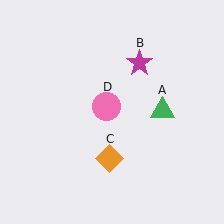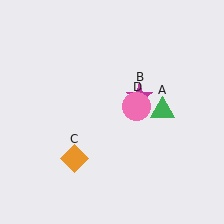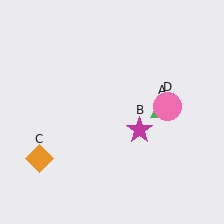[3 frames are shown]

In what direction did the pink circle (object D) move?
The pink circle (object D) moved right.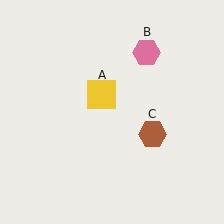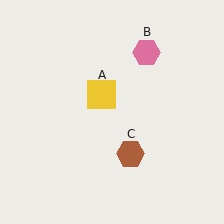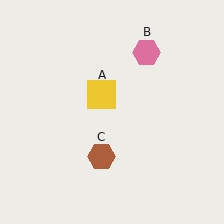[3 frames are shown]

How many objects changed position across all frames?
1 object changed position: brown hexagon (object C).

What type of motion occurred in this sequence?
The brown hexagon (object C) rotated clockwise around the center of the scene.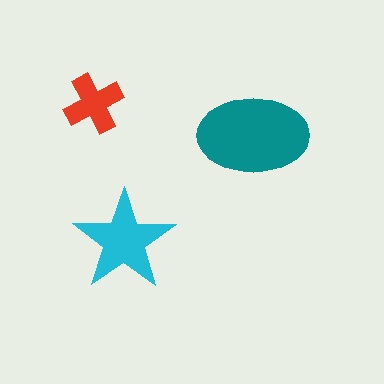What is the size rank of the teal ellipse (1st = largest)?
1st.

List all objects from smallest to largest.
The red cross, the cyan star, the teal ellipse.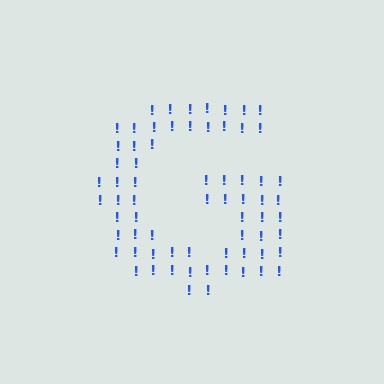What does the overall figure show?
The overall figure shows the letter G.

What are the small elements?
The small elements are exclamation marks.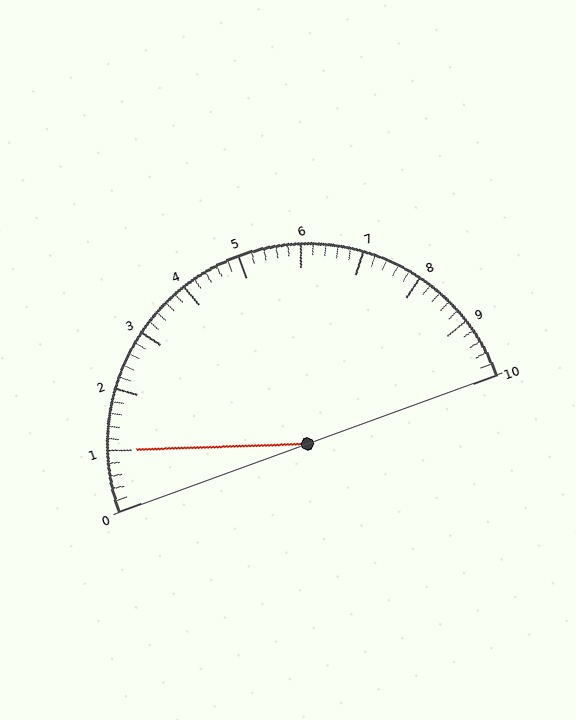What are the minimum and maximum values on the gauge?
The gauge ranges from 0 to 10.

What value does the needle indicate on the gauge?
The needle indicates approximately 1.0.